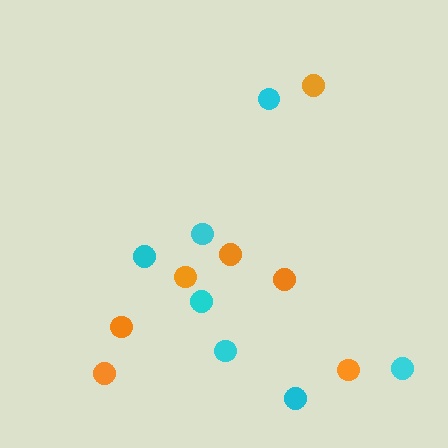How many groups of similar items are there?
There are 2 groups: one group of orange circles (7) and one group of cyan circles (7).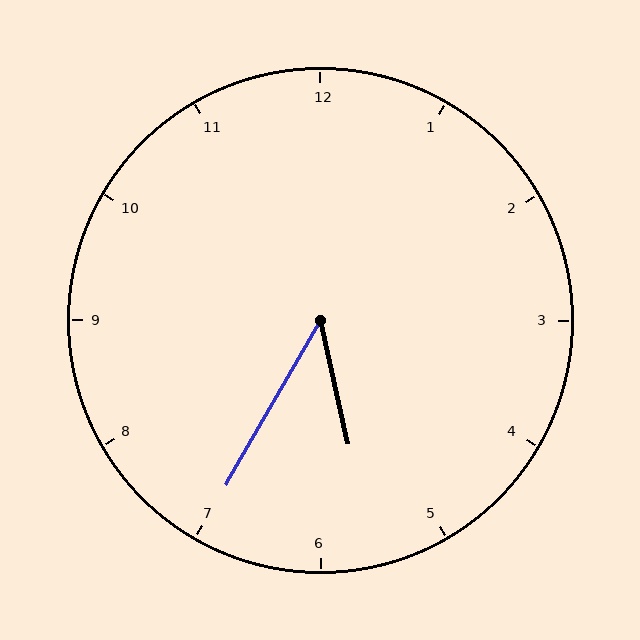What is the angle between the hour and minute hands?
Approximately 42 degrees.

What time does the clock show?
5:35.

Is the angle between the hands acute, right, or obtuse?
It is acute.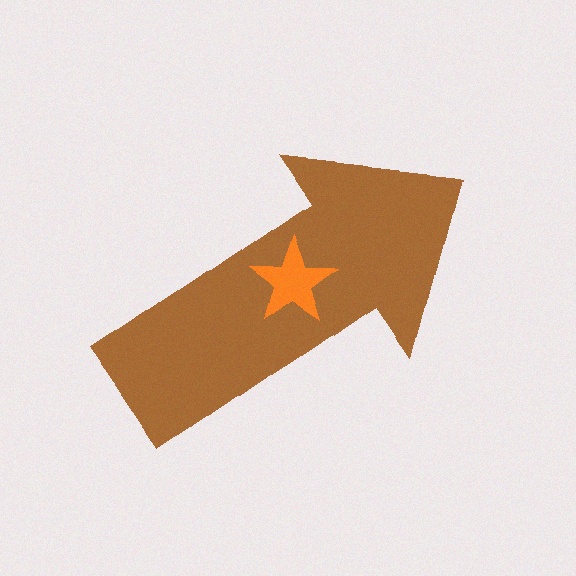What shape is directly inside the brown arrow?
The orange star.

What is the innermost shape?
The orange star.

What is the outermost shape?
The brown arrow.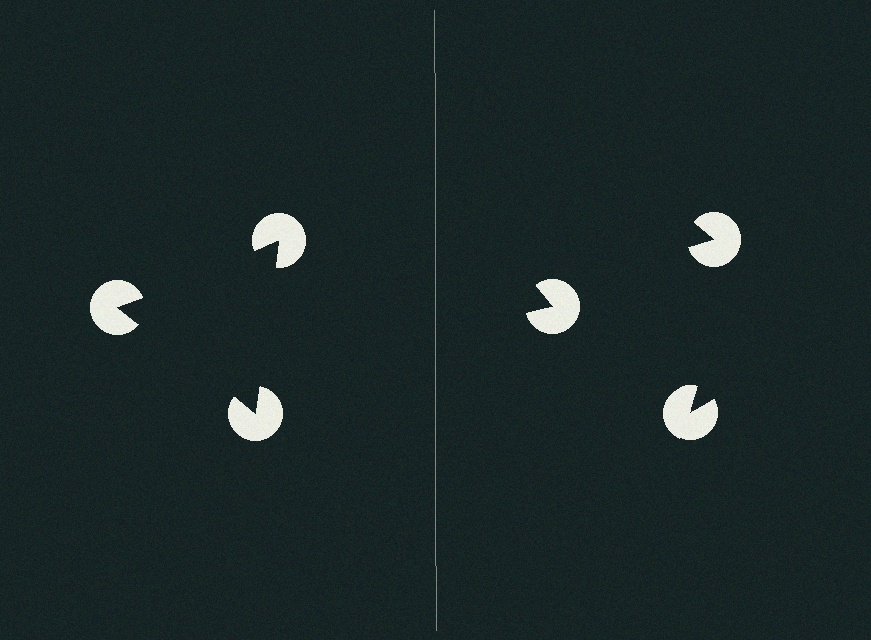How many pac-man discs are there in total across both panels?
6 — 3 on each side.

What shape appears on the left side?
An illusory triangle.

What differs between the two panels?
The pac-man discs are positioned identically on both sides; only the wedge orientations differ. On the left they align to a triangle; on the right they are misaligned.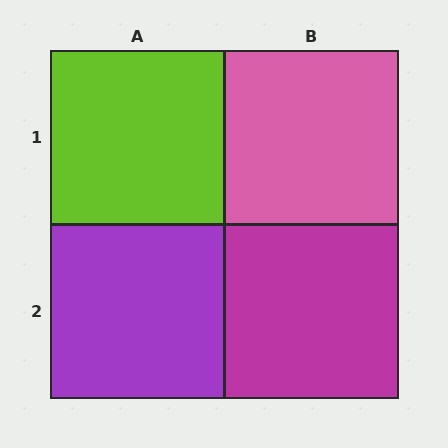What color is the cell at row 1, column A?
Lime.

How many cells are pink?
1 cell is pink.